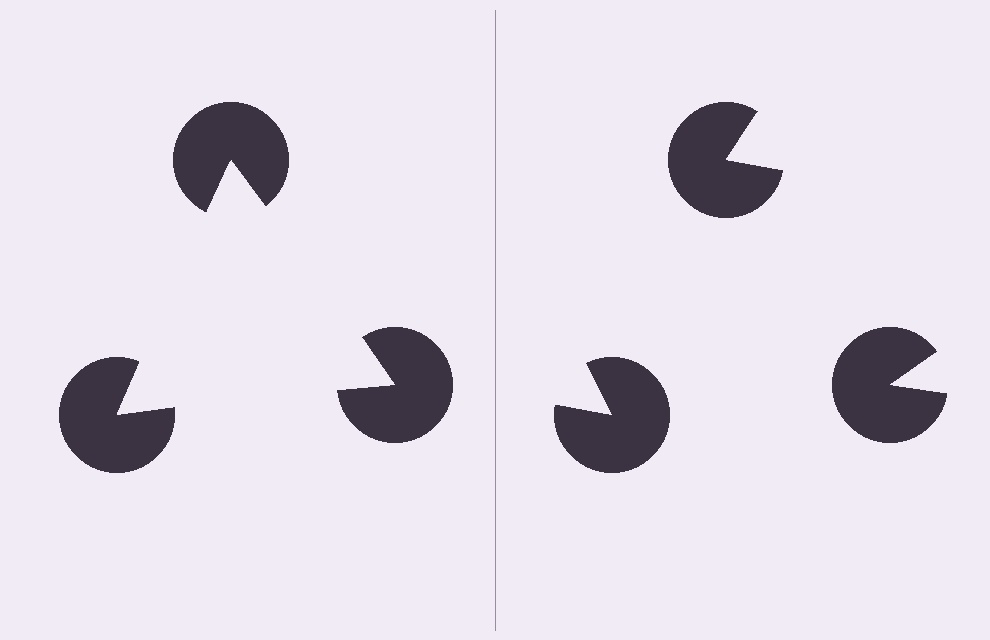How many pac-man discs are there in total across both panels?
6 — 3 on each side.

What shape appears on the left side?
An illusory triangle.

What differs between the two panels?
The pac-man discs are positioned identically on both sides; only the wedge orientations differ. On the left they align to a triangle; on the right they are misaligned.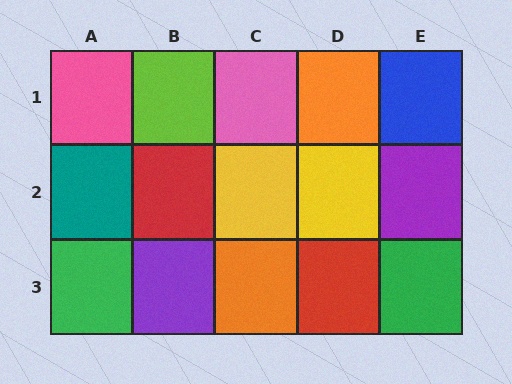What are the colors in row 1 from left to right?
Pink, lime, pink, orange, blue.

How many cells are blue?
1 cell is blue.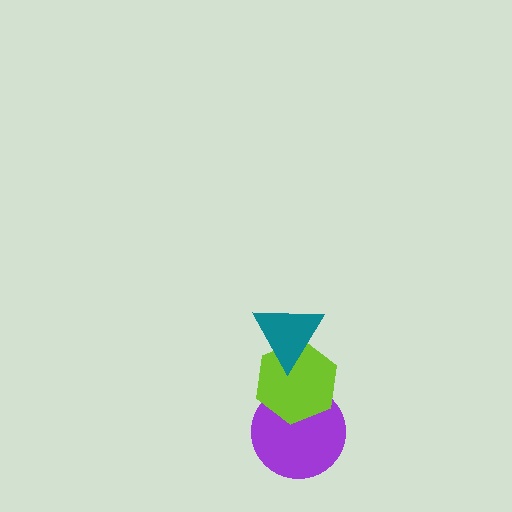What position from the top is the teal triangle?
The teal triangle is 1st from the top.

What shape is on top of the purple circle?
The lime hexagon is on top of the purple circle.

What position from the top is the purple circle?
The purple circle is 3rd from the top.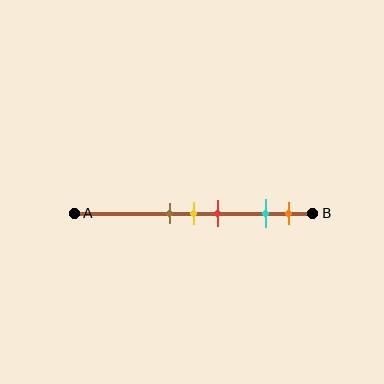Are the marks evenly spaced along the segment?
No, the marks are not evenly spaced.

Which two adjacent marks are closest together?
The brown and yellow marks are the closest adjacent pair.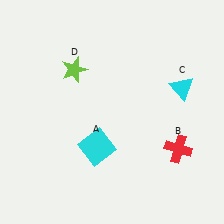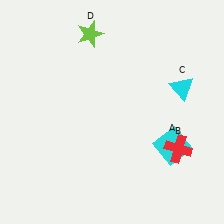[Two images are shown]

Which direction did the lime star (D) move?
The lime star (D) moved up.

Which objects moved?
The objects that moved are: the cyan square (A), the lime star (D).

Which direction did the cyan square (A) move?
The cyan square (A) moved right.